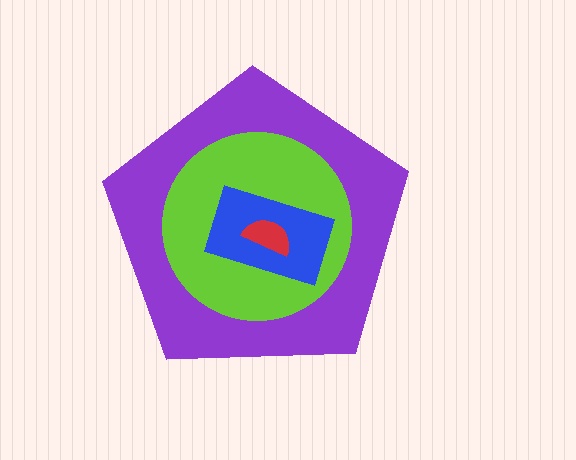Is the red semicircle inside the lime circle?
Yes.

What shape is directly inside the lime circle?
The blue rectangle.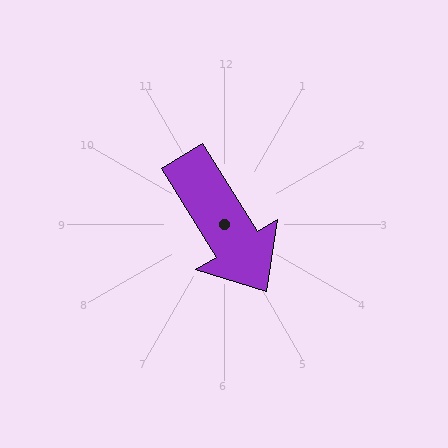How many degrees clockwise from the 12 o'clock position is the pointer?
Approximately 148 degrees.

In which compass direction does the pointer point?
Southeast.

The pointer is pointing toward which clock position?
Roughly 5 o'clock.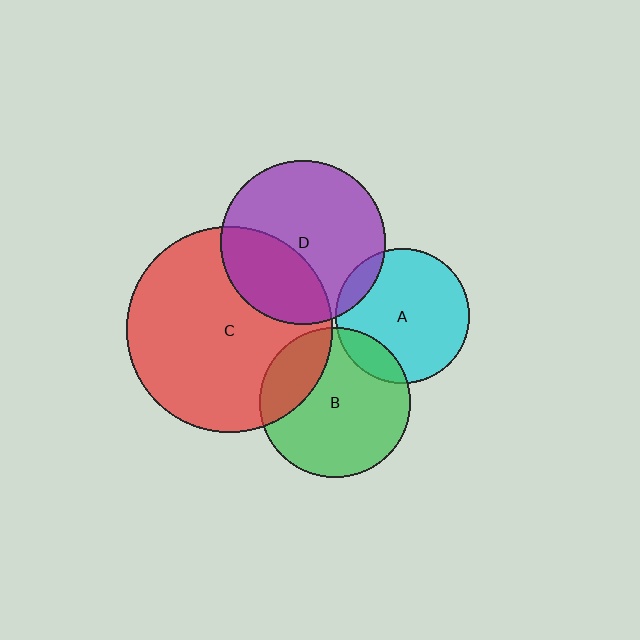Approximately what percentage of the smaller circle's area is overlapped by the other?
Approximately 25%.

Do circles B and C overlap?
Yes.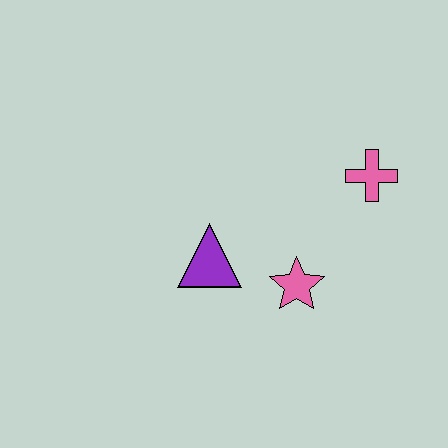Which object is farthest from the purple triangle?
The pink cross is farthest from the purple triangle.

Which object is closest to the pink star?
The purple triangle is closest to the pink star.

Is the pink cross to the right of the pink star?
Yes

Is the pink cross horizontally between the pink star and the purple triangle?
No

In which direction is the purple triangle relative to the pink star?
The purple triangle is to the left of the pink star.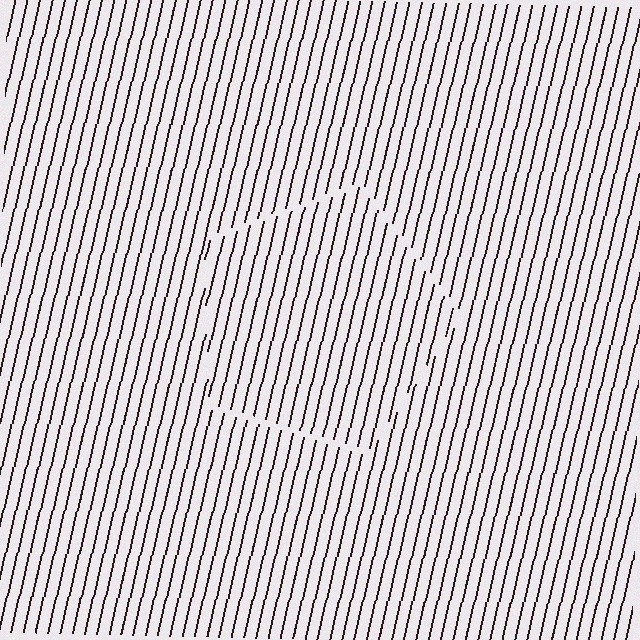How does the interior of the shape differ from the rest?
The interior of the shape contains the same grating, shifted by half a period — the contour is defined by the phase discontinuity where line-ends from the inner and outer gratings abut.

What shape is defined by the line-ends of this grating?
An illusory pentagon. The interior of the shape contains the same grating, shifted by half a period — the contour is defined by the phase discontinuity where line-ends from the inner and outer gratings abut.